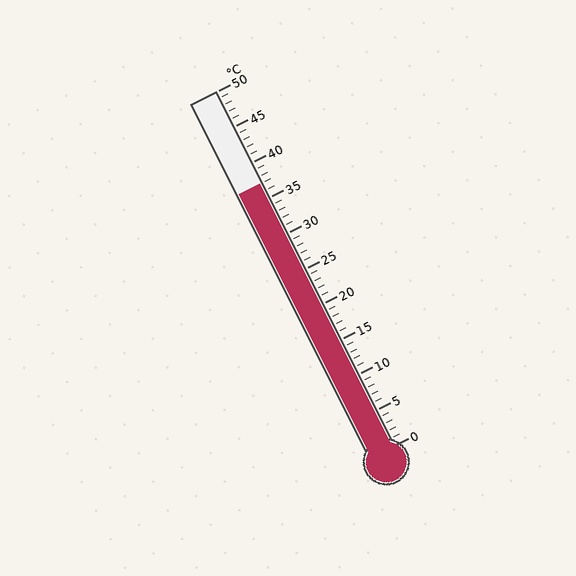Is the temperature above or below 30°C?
The temperature is above 30°C.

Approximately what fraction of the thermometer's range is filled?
The thermometer is filled to approximately 75% of its range.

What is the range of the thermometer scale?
The thermometer scale ranges from 0°C to 50°C.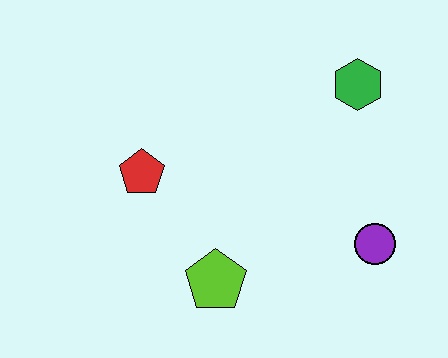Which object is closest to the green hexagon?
The purple circle is closest to the green hexagon.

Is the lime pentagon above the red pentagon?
No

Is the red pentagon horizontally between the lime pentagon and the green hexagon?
No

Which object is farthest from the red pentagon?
The purple circle is farthest from the red pentagon.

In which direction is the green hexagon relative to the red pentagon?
The green hexagon is to the right of the red pentagon.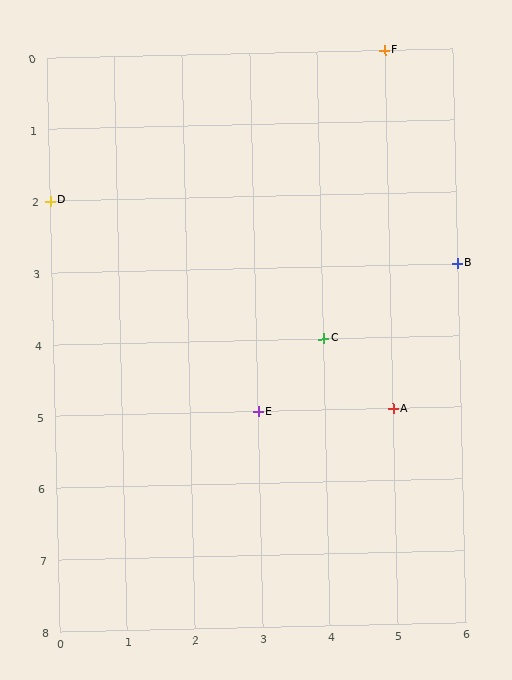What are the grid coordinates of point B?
Point B is at grid coordinates (6, 3).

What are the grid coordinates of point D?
Point D is at grid coordinates (0, 2).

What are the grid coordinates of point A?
Point A is at grid coordinates (5, 5).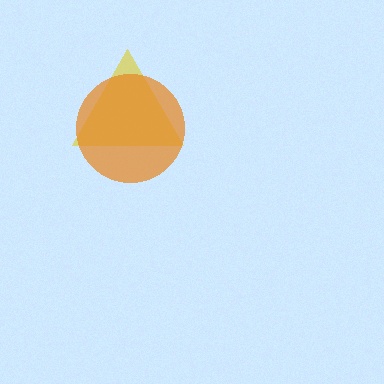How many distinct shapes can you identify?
There are 2 distinct shapes: a yellow triangle, an orange circle.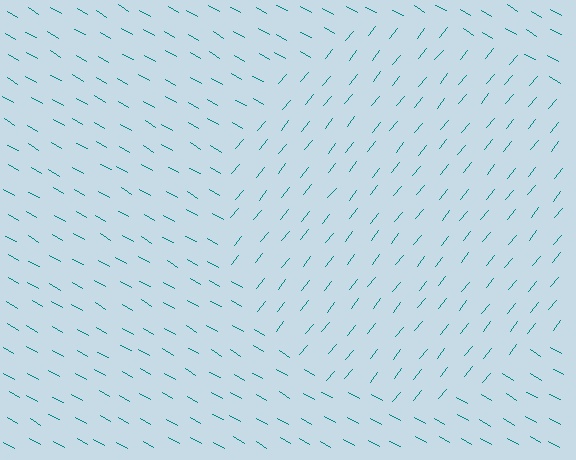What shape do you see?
I see a circle.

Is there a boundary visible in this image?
Yes, there is a texture boundary formed by a change in line orientation.